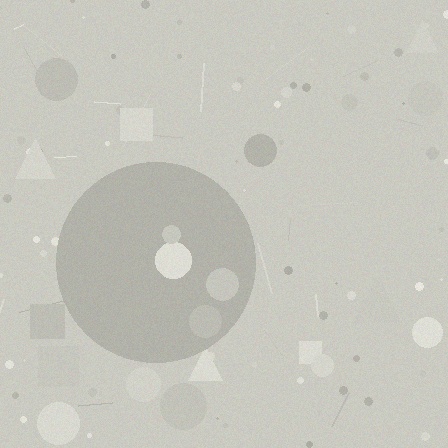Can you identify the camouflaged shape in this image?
The camouflaged shape is a circle.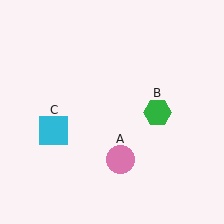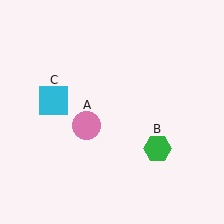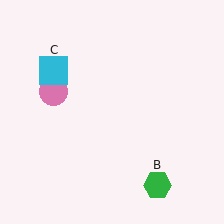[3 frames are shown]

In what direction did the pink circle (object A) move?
The pink circle (object A) moved up and to the left.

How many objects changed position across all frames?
3 objects changed position: pink circle (object A), green hexagon (object B), cyan square (object C).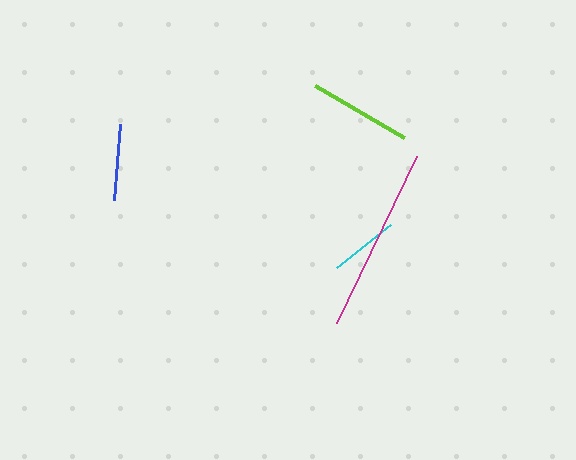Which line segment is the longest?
The magenta line is the longest at approximately 186 pixels.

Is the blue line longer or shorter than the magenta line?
The magenta line is longer than the blue line.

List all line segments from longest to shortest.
From longest to shortest: magenta, lime, blue, cyan.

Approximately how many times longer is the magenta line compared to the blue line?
The magenta line is approximately 2.4 times the length of the blue line.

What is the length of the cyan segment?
The cyan segment is approximately 69 pixels long.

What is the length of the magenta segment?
The magenta segment is approximately 186 pixels long.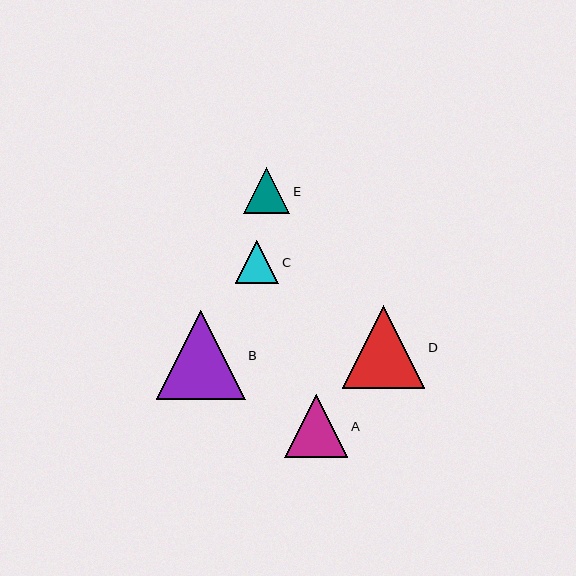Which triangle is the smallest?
Triangle C is the smallest with a size of approximately 43 pixels.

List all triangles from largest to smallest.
From largest to smallest: B, D, A, E, C.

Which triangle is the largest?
Triangle B is the largest with a size of approximately 89 pixels.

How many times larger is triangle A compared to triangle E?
Triangle A is approximately 1.4 times the size of triangle E.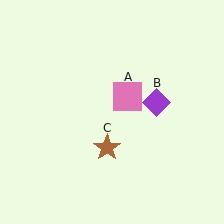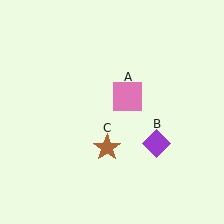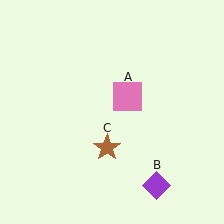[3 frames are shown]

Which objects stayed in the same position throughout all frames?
Pink square (object A) and brown star (object C) remained stationary.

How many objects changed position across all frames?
1 object changed position: purple diamond (object B).